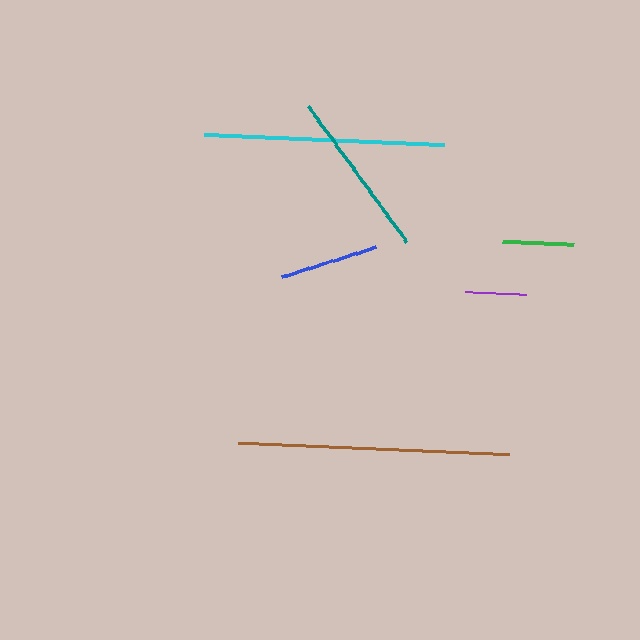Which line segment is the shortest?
The purple line is the shortest at approximately 60 pixels.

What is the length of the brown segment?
The brown segment is approximately 272 pixels long.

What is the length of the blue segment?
The blue segment is approximately 99 pixels long.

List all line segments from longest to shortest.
From longest to shortest: brown, cyan, teal, blue, green, purple.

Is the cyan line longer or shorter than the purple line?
The cyan line is longer than the purple line.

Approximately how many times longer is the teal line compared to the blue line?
The teal line is approximately 1.7 times the length of the blue line.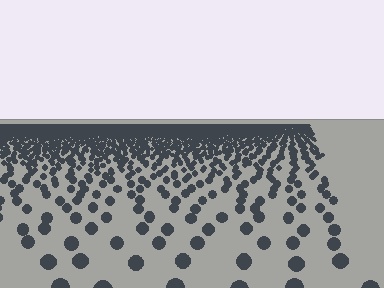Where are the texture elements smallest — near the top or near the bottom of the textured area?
Near the top.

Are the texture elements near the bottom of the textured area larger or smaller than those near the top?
Larger. Near the bottom, elements are closer to the viewer and appear at a bigger on-screen size.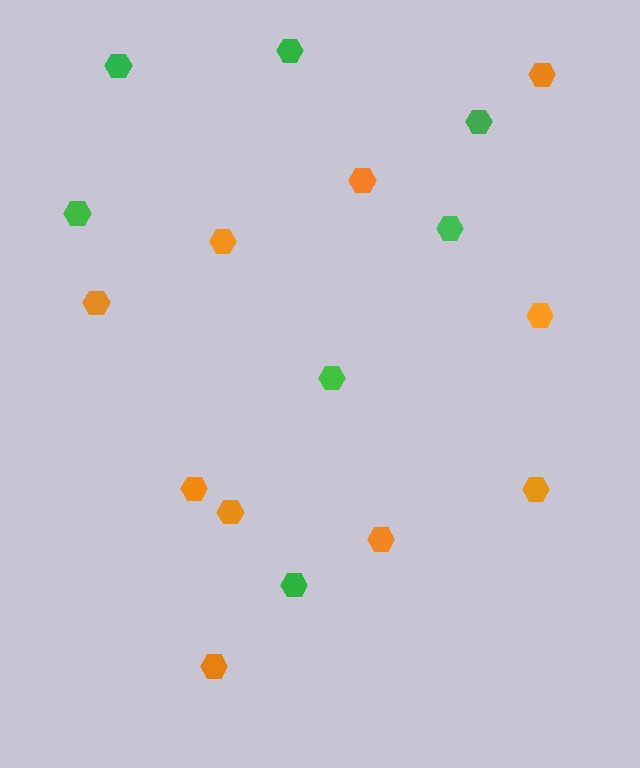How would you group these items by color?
There are 2 groups: one group of green hexagons (7) and one group of orange hexagons (10).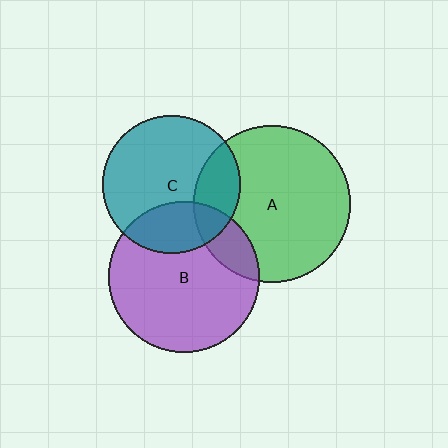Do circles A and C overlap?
Yes.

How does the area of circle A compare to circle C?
Approximately 1.3 times.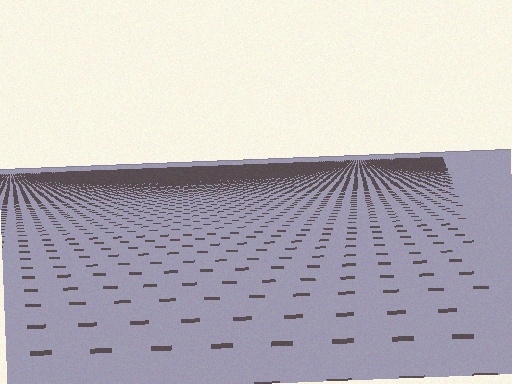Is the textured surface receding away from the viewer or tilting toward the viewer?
The surface is receding away from the viewer. Texture elements get smaller and denser toward the top.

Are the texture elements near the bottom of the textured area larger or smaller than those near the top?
Larger. Near the bottom, elements are closer to the viewer and appear at a bigger on-screen size.